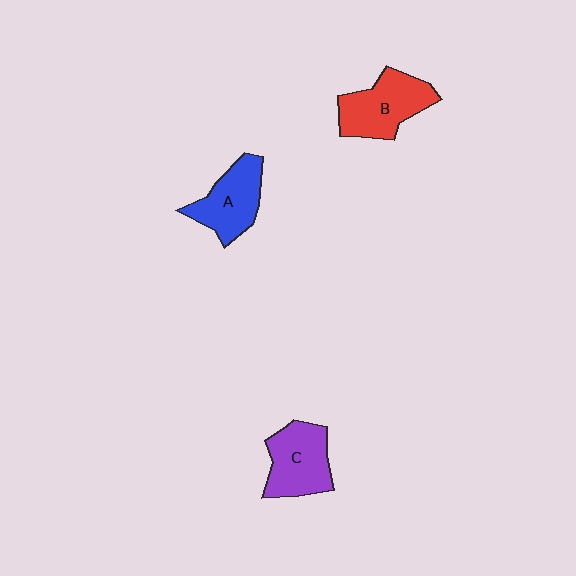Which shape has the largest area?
Shape B (red).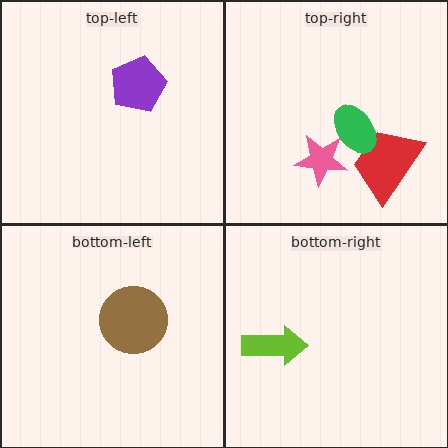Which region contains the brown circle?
The bottom-left region.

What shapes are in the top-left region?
The purple pentagon.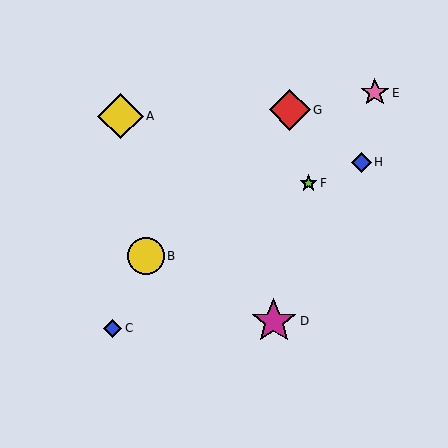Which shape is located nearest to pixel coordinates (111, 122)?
The yellow diamond (labeled A) at (120, 116) is nearest to that location.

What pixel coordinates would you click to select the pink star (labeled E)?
Click at (375, 93) to select the pink star E.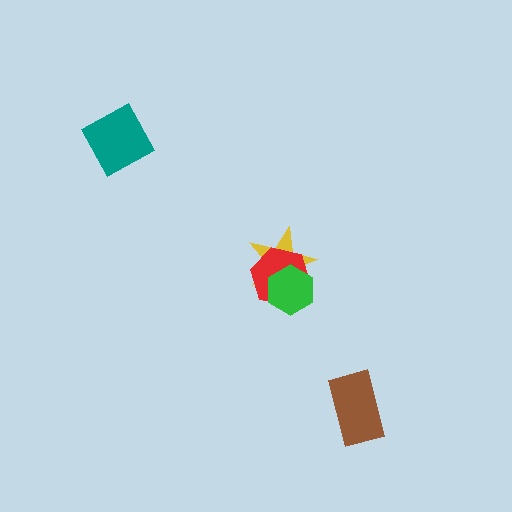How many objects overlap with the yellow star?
2 objects overlap with the yellow star.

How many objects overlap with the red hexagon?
2 objects overlap with the red hexagon.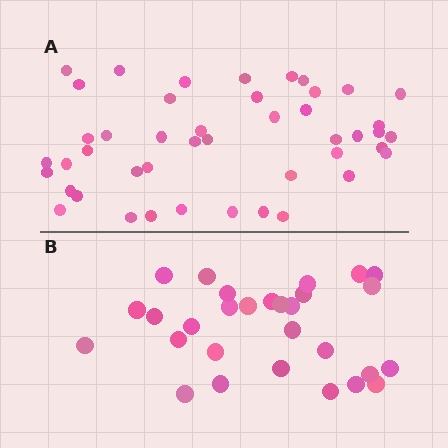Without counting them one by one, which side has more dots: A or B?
Region A (the top region) has more dots.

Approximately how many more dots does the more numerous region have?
Region A has approximately 15 more dots than region B.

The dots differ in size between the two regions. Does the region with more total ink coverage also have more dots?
No. Region B has more total ink coverage because its dots are larger, but region A actually contains more individual dots. Total area can be misleading — the number of items is what matters here.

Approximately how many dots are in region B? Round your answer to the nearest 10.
About 30 dots. (The exact count is 29, which rounds to 30.)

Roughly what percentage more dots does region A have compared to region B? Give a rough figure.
About 55% more.